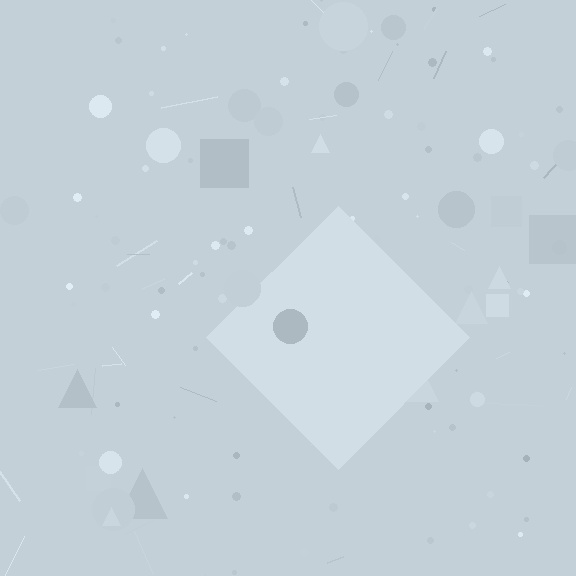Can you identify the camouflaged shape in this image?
The camouflaged shape is a diamond.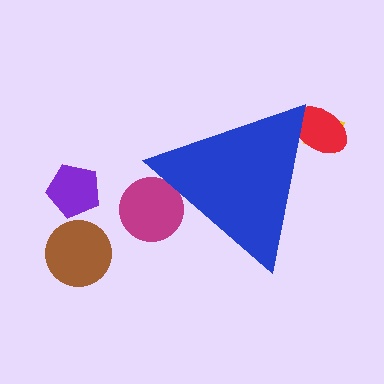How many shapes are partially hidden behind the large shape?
3 shapes are partially hidden.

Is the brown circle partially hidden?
No, the brown circle is fully visible.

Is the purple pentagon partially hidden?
No, the purple pentagon is fully visible.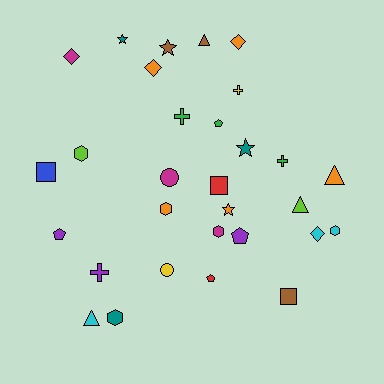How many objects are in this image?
There are 30 objects.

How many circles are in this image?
There are 2 circles.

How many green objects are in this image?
There are 3 green objects.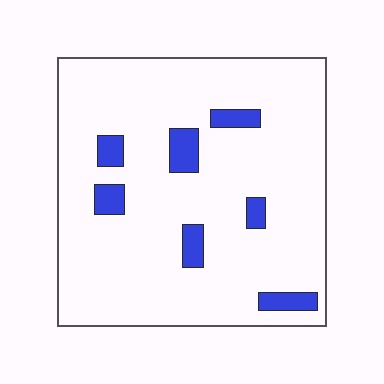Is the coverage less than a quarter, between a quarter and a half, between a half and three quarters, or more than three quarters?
Less than a quarter.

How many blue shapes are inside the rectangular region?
7.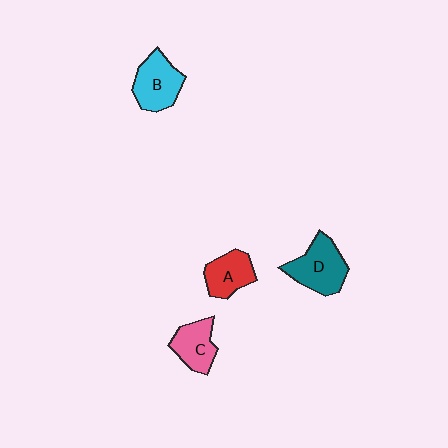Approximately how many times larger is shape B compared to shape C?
Approximately 1.2 times.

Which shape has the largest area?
Shape D (teal).